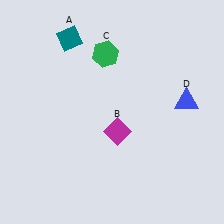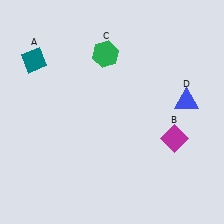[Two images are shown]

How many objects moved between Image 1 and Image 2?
2 objects moved between the two images.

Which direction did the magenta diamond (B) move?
The magenta diamond (B) moved right.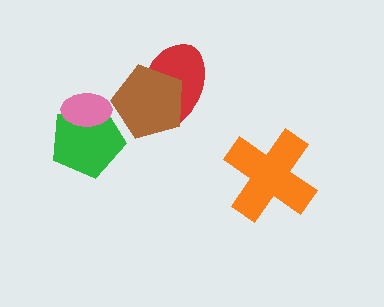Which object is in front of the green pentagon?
The pink ellipse is in front of the green pentagon.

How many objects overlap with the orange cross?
0 objects overlap with the orange cross.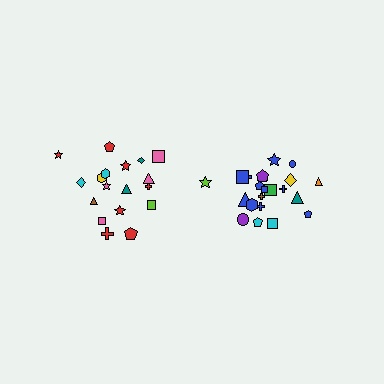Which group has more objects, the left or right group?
The right group.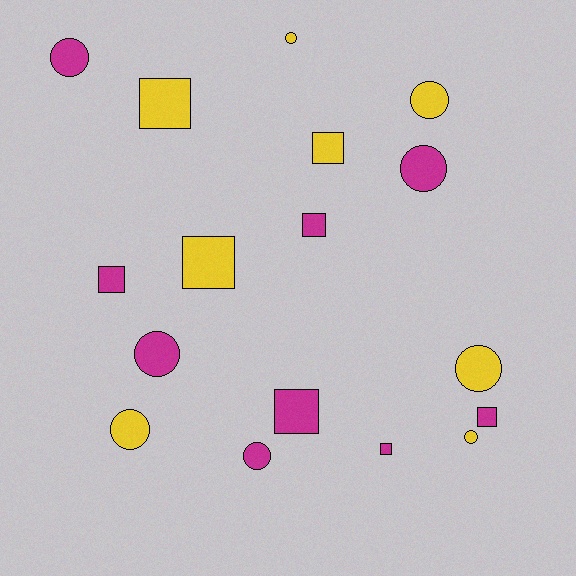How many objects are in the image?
There are 17 objects.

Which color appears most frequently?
Magenta, with 9 objects.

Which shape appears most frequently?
Circle, with 9 objects.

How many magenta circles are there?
There are 4 magenta circles.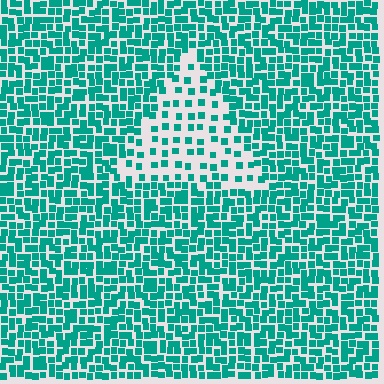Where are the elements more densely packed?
The elements are more densely packed outside the triangle boundary.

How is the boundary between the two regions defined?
The boundary is defined by a change in element density (approximately 2.4x ratio). All elements are the same color, size, and shape.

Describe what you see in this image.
The image contains small teal elements arranged at two different densities. A triangle-shaped region is visible where the elements are less densely packed than the surrounding area.